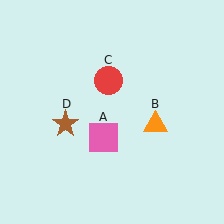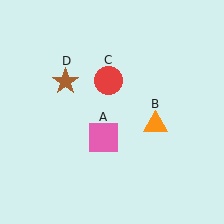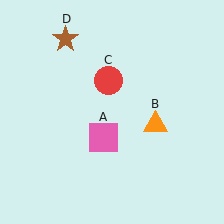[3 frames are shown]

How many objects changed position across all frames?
1 object changed position: brown star (object D).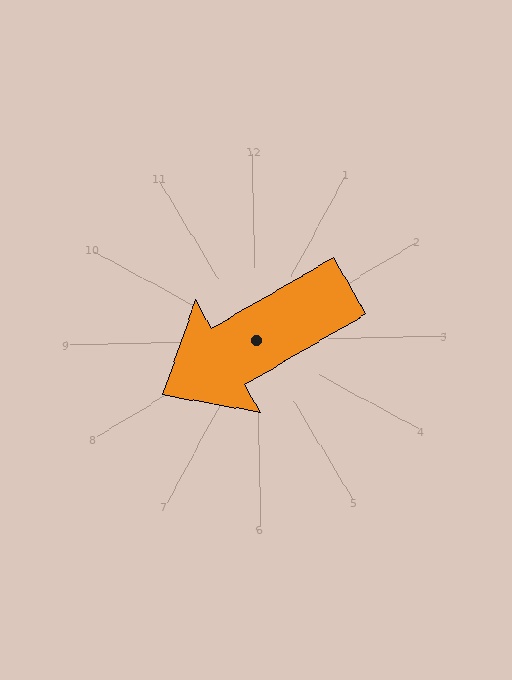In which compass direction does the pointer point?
Southwest.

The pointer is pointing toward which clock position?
Roughly 8 o'clock.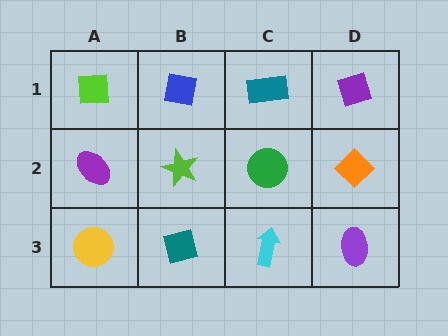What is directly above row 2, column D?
A purple diamond.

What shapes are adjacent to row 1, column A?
A purple ellipse (row 2, column A), a blue square (row 1, column B).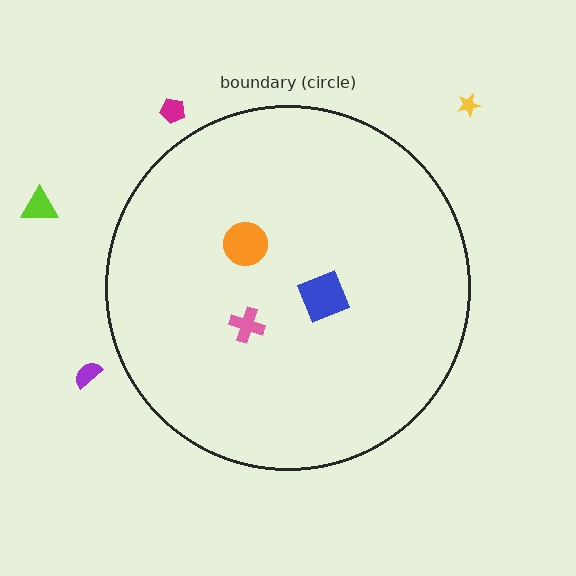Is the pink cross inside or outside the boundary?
Inside.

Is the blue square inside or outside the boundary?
Inside.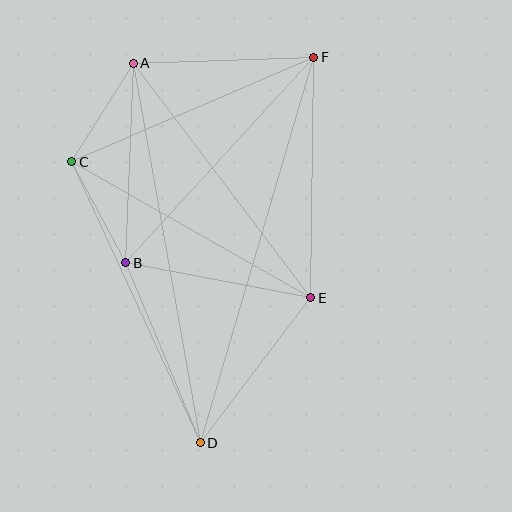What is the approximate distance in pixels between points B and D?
The distance between B and D is approximately 195 pixels.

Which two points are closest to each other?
Points B and C are closest to each other.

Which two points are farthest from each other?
Points D and F are farthest from each other.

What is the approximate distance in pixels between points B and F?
The distance between B and F is approximately 279 pixels.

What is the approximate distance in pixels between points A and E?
The distance between A and E is approximately 294 pixels.